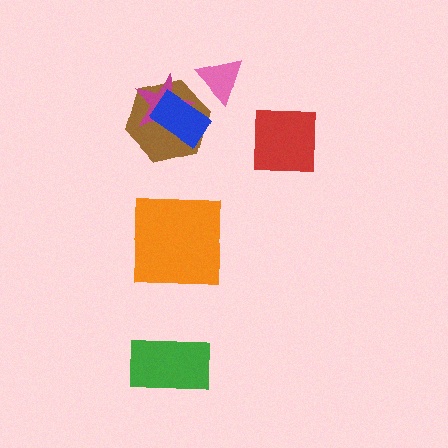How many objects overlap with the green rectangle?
0 objects overlap with the green rectangle.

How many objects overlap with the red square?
0 objects overlap with the red square.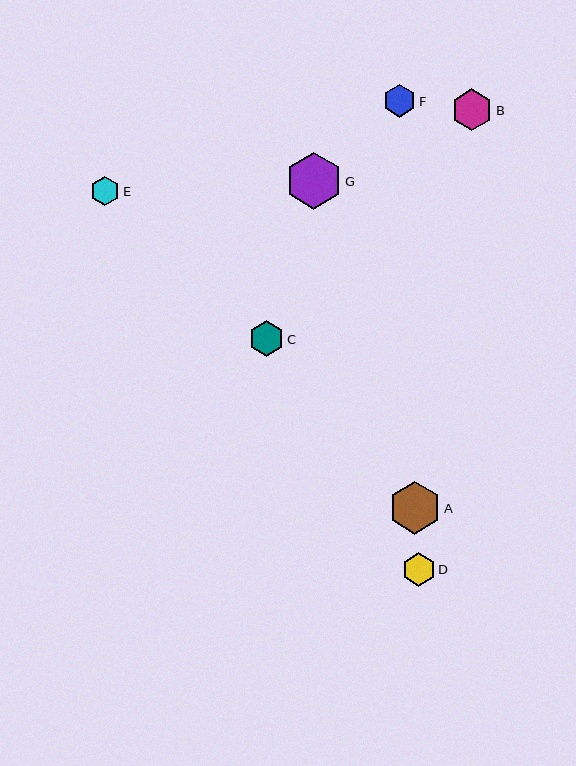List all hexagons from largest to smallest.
From largest to smallest: G, A, B, C, D, F, E.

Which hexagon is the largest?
Hexagon G is the largest with a size of approximately 57 pixels.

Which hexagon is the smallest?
Hexagon E is the smallest with a size of approximately 29 pixels.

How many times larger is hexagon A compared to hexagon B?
Hexagon A is approximately 1.3 times the size of hexagon B.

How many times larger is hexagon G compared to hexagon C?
Hexagon G is approximately 1.6 times the size of hexagon C.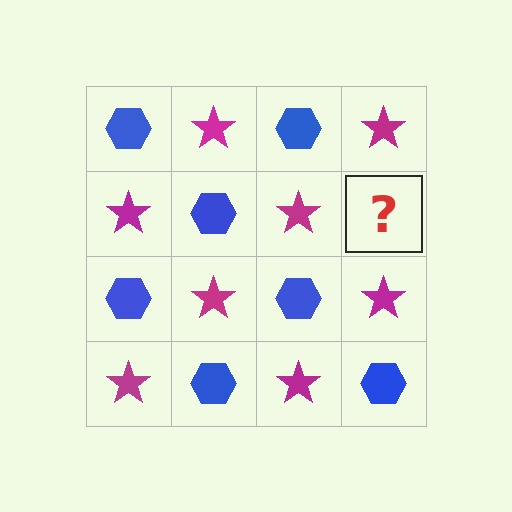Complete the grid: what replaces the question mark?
The question mark should be replaced with a blue hexagon.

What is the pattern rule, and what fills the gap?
The rule is that it alternates blue hexagon and magenta star in a checkerboard pattern. The gap should be filled with a blue hexagon.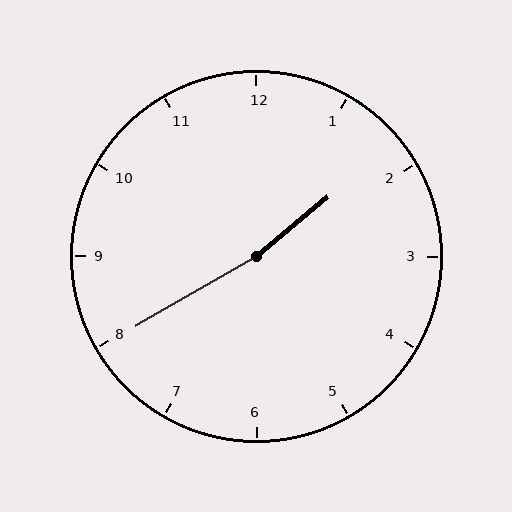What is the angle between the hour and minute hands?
Approximately 170 degrees.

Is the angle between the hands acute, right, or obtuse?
It is obtuse.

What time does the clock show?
1:40.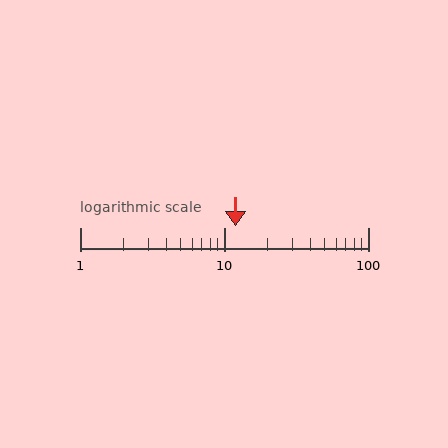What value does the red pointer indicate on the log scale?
The pointer indicates approximately 12.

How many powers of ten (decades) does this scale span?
The scale spans 2 decades, from 1 to 100.